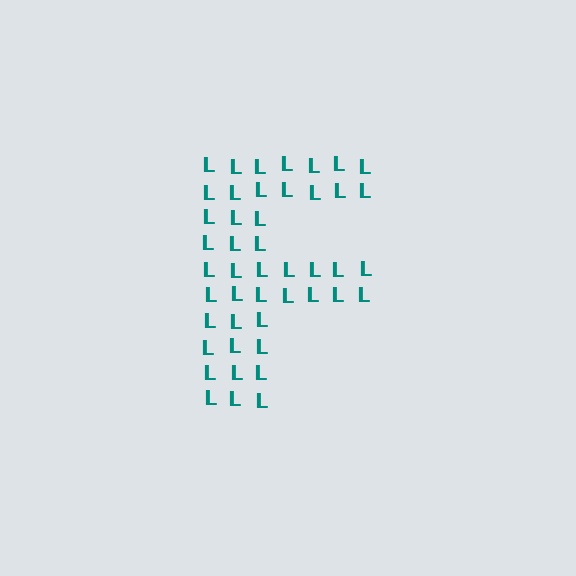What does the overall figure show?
The overall figure shows the letter F.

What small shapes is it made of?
It is made of small letter L's.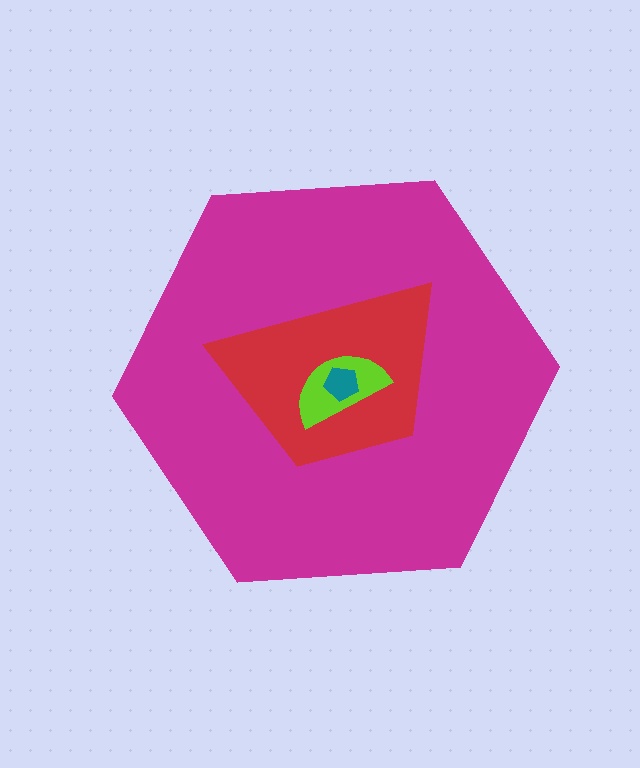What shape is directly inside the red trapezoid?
The lime semicircle.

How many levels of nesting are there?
4.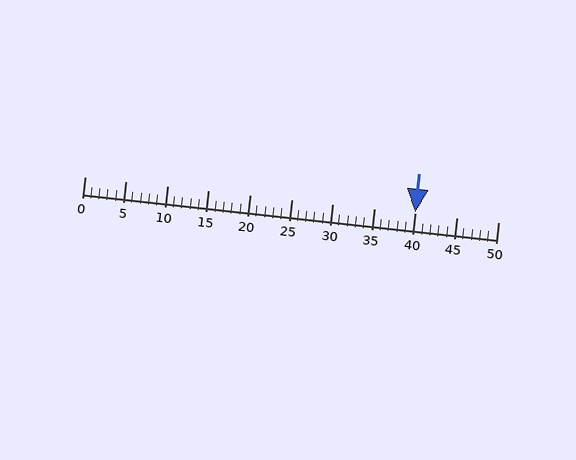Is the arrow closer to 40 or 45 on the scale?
The arrow is closer to 40.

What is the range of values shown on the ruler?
The ruler shows values from 0 to 50.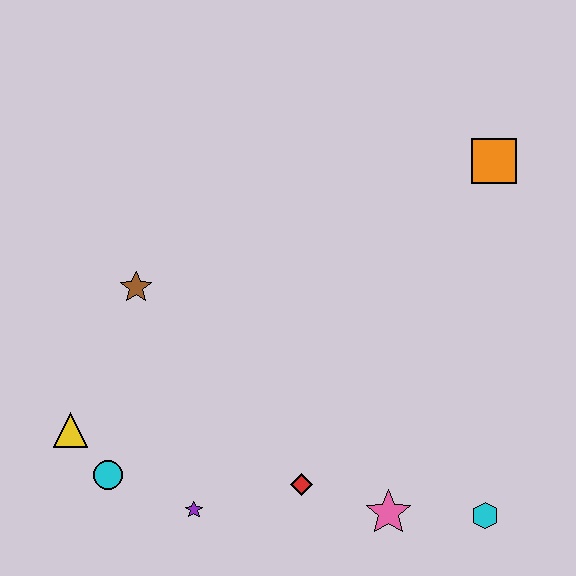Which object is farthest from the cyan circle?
The orange square is farthest from the cyan circle.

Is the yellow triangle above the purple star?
Yes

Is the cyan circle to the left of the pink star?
Yes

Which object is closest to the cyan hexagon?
The pink star is closest to the cyan hexagon.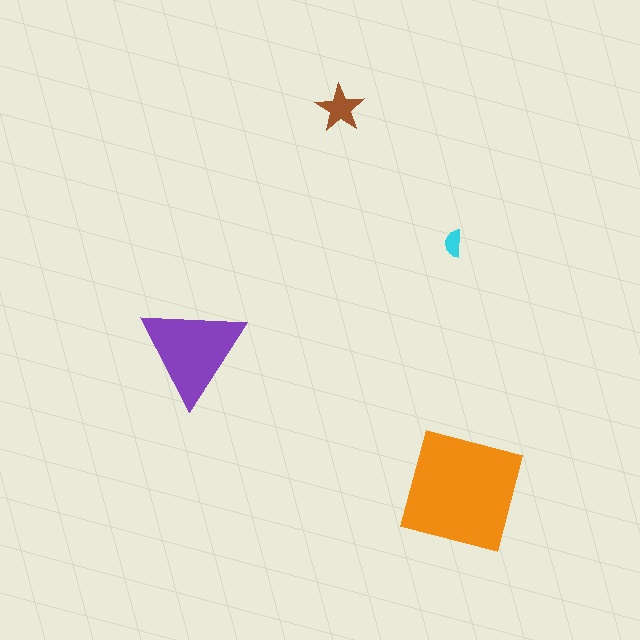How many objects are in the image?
There are 4 objects in the image.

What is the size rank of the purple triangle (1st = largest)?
2nd.